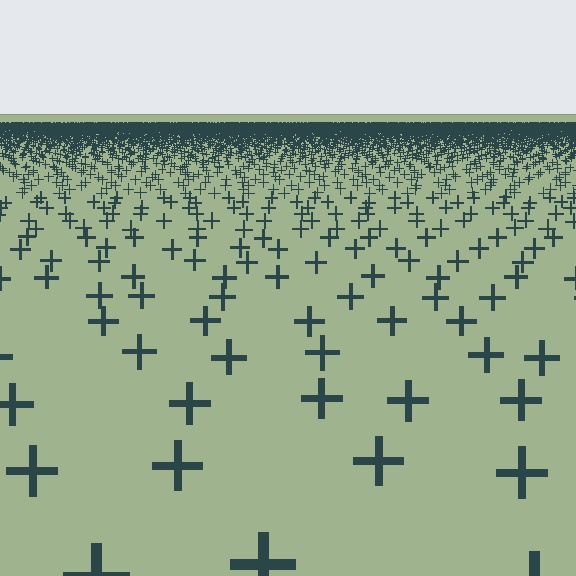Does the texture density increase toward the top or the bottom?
Density increases toward the top.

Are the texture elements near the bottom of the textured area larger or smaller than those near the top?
Larger. Near the bottom, elements are closer to the viewer and appear at a bigger on-screen size.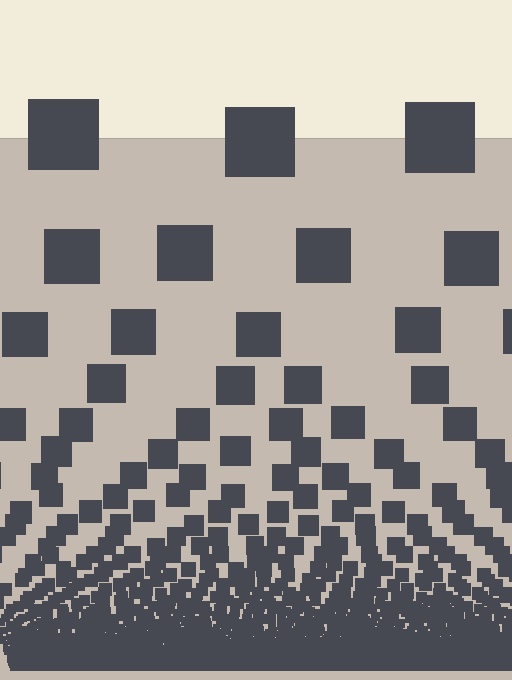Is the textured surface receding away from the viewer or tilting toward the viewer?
The surface appears to tilt toward the viewer. Texture elements get larger and sparser toward the top.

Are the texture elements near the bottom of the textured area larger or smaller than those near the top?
Smaller. The gradient is inverted — elements near the bottom are smaller and denser.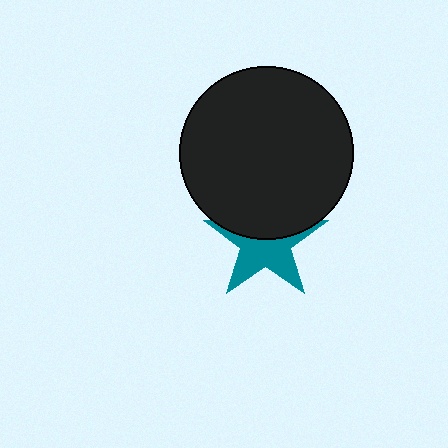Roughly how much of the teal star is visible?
About half of it is visible (roughly 56%).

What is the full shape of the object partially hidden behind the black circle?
The partially hidden object is a teal star.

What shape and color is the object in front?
The object in front is a black circle.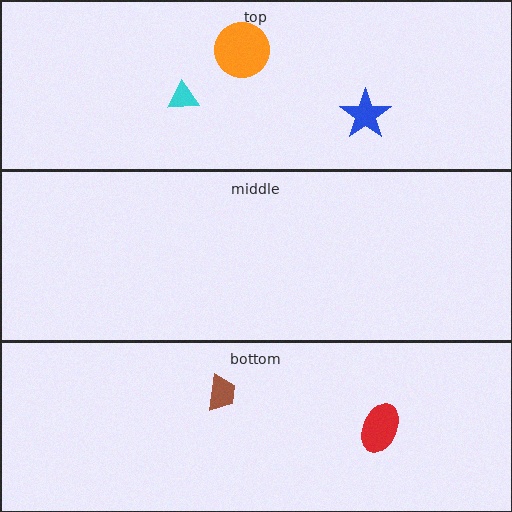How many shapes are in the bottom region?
2.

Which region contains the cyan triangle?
The top region.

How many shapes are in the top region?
3.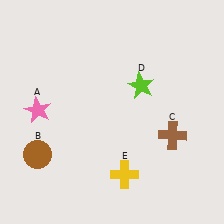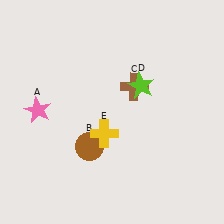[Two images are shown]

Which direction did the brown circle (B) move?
The brown circle (B) moved right.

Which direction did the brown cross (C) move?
The brown cross (C) moved up.